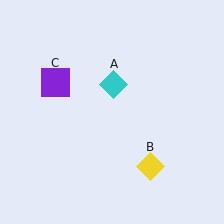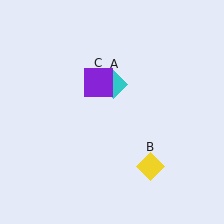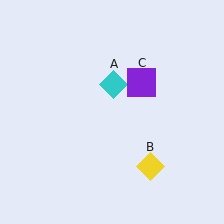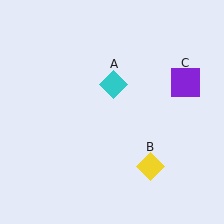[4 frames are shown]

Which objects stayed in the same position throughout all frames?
Cyan diamond (object A) and yellow diamond (object B) remained stationary.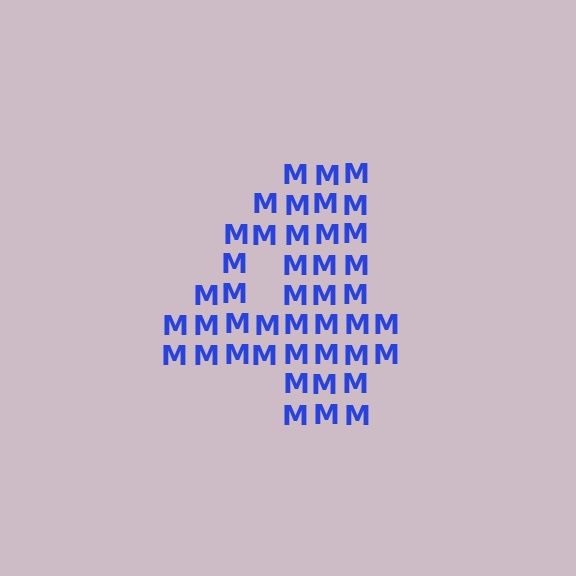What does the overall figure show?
The overall figure shows the digit 4.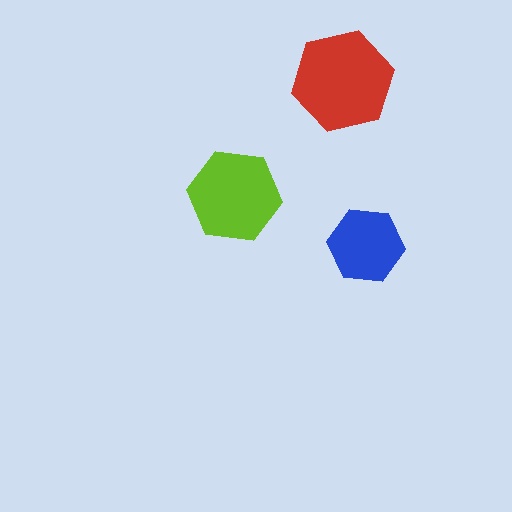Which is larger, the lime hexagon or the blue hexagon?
The lime one.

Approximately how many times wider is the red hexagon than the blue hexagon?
About 1.5 times wider.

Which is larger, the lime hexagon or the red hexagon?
The red one.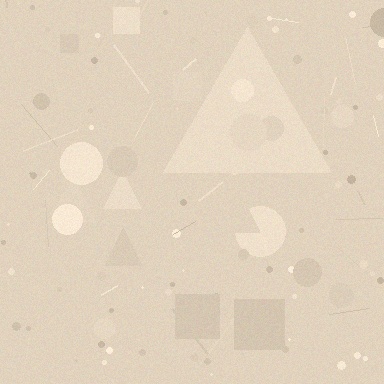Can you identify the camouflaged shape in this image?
The camouflaged shape is a triangle.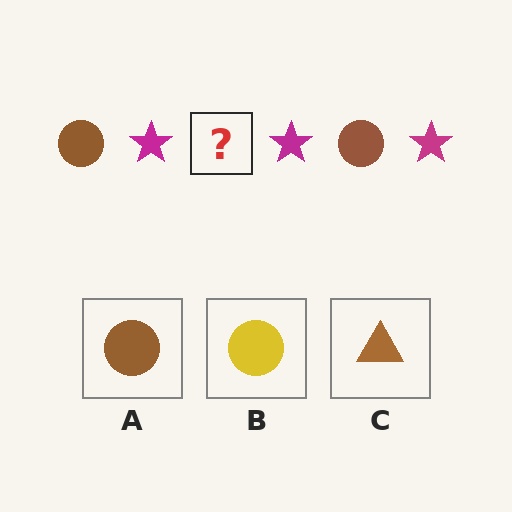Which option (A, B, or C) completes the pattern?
A.